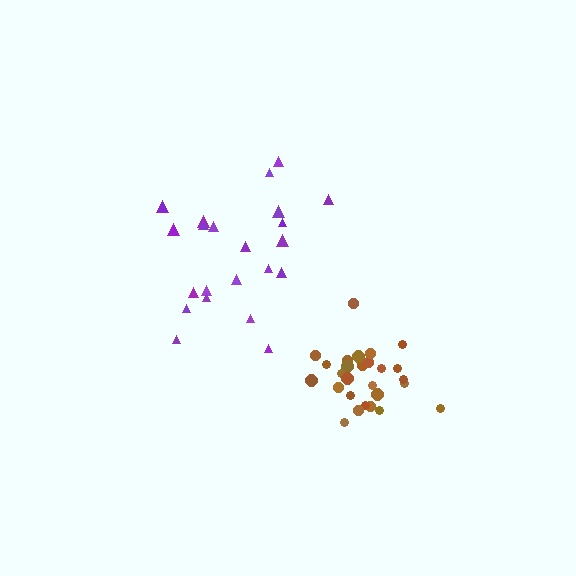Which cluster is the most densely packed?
Brown.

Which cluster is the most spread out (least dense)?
Purple.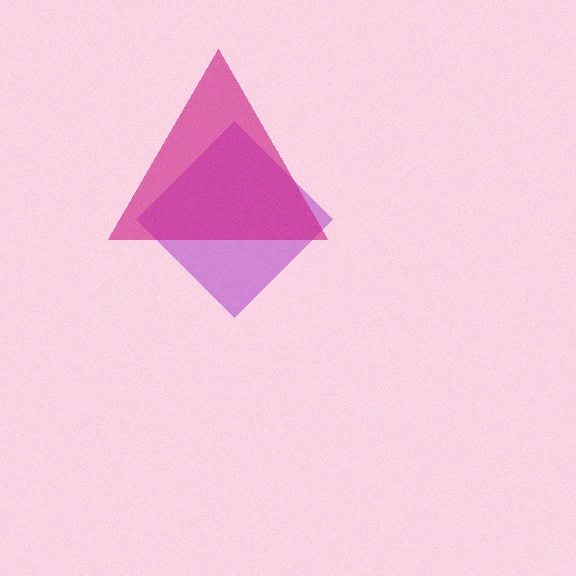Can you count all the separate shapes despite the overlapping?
Yes, there are 2 separate shapes.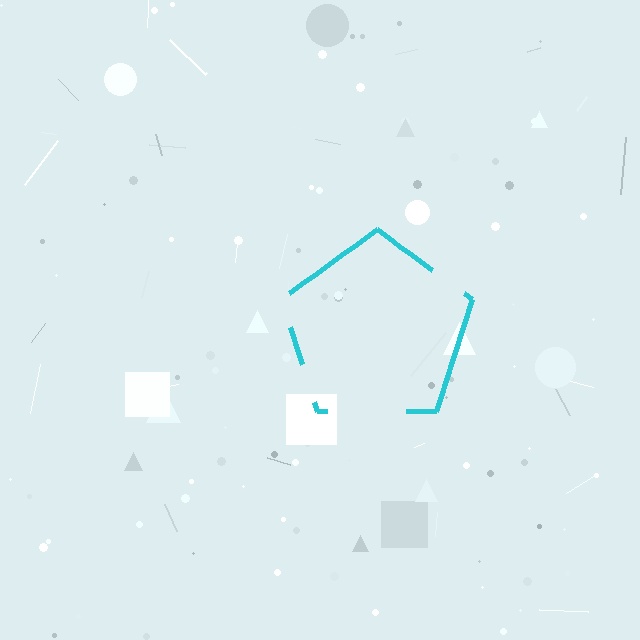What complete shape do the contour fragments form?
The contour fragments form a pentagon.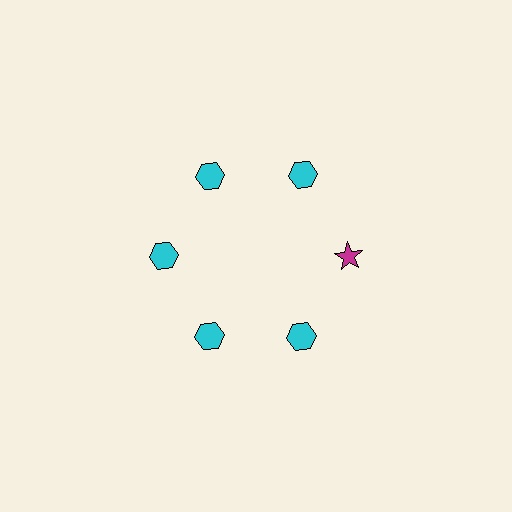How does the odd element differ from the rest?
It differs in both color (magenta instead of cyan) and shape (star instead of hexagon).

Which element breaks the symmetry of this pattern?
The magenta star at roughly the 3 o'clock position breaks the symmetry. All other shapes are cyan hexagons.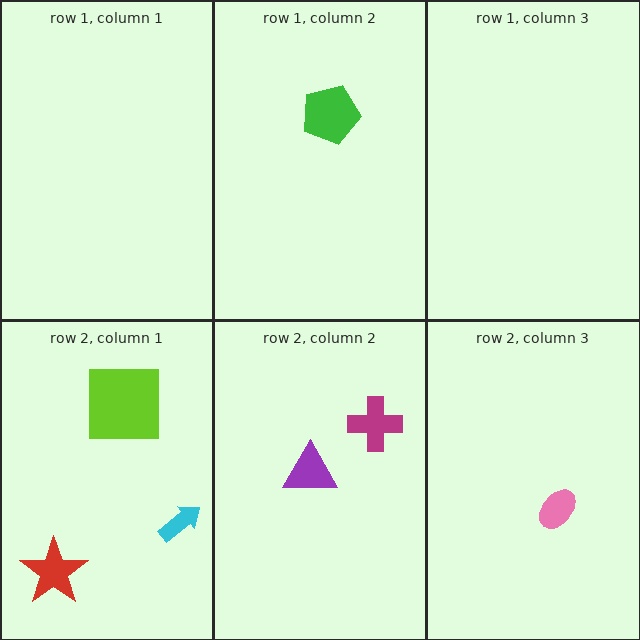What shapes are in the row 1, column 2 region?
The green pentagon.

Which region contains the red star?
The row 2, column 1 region.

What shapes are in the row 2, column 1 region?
The lime square, the red star, the cyan arrow.